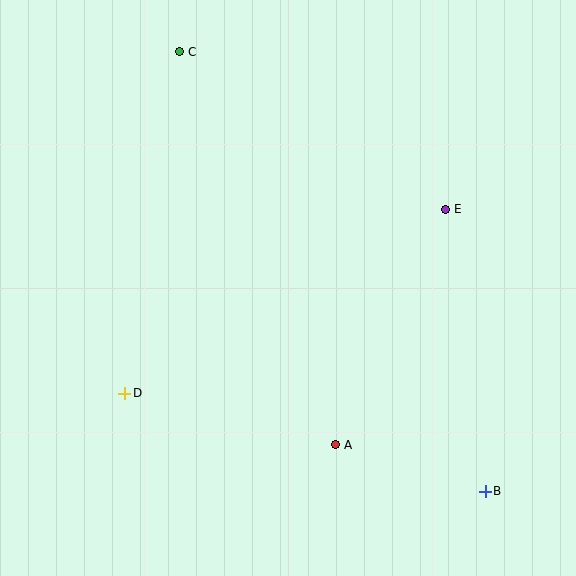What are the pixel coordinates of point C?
Point C is at (180, 52).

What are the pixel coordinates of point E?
Point E is at (446, 209).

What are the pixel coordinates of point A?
Point A is at (336, 445).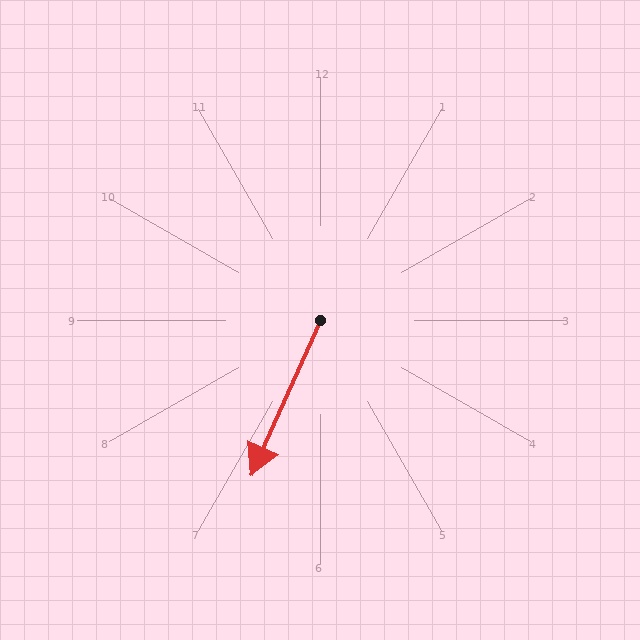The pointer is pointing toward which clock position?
Roughly 7 o'clock.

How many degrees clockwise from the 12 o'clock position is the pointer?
Approximately 204 degrees.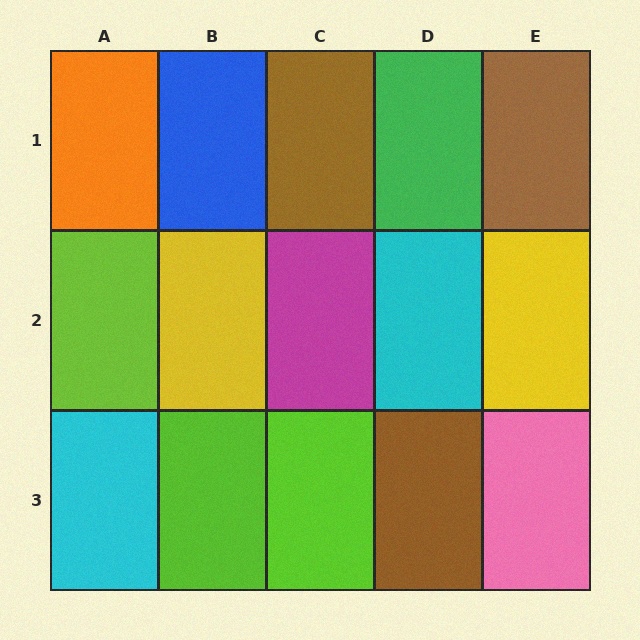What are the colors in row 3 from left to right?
Cyan, lime, lime, brown, pink.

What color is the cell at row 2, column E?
Yellow.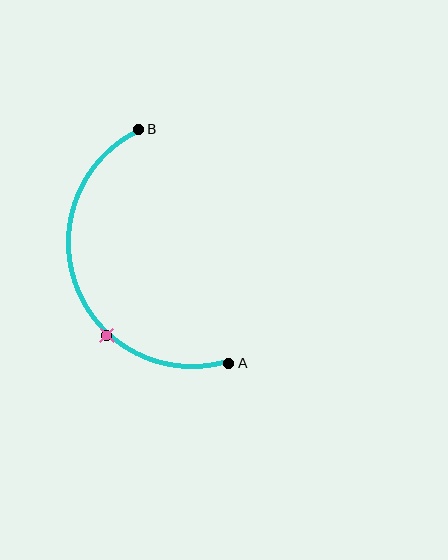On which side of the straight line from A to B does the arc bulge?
The arc bulges to the left of the straight line connecting A and B.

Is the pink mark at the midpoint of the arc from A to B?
No. The pink mark lies on the arc but is closer to endpoint A. The arc midpoint would be at the point on the curve equidistant along the arc from both A and B.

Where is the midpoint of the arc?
The arc midpoint is the point on the curve farthest from the straight line joining A and B. It sits to the left of that line.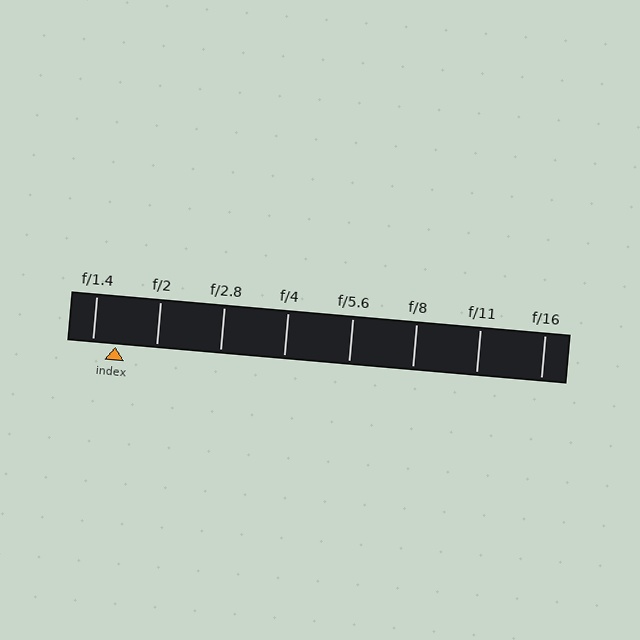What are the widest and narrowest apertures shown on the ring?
The widest aperture shown is f/1.4 and the narrowest is f/16.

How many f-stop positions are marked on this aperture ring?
There are 8 f-stop positions marked.